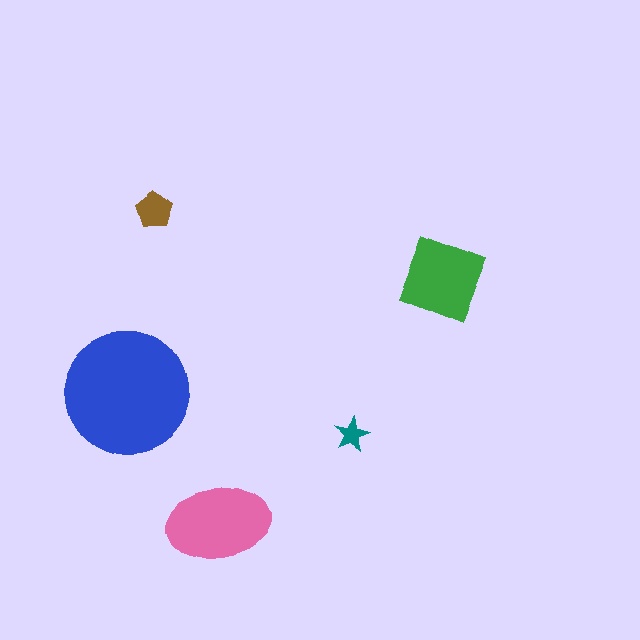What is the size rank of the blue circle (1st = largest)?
1st.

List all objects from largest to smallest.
The blue circle, the pink ellipse, the green diamond, the brown pentagon, the teal star.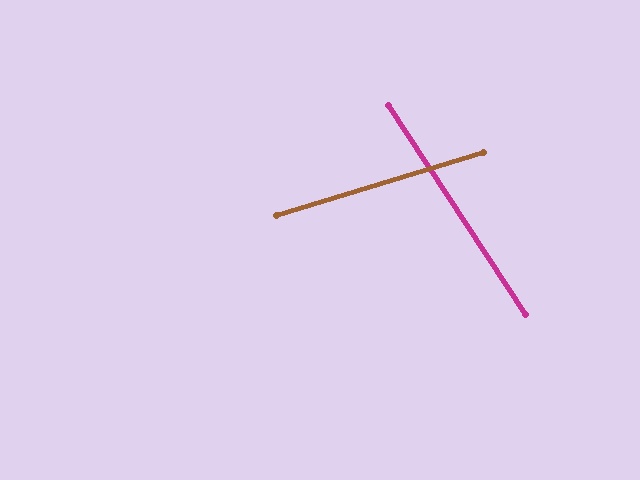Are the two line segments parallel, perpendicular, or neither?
Neither parallel nor perpendicular — they differ by about 74°.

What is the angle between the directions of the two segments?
Approximately 74 degrees.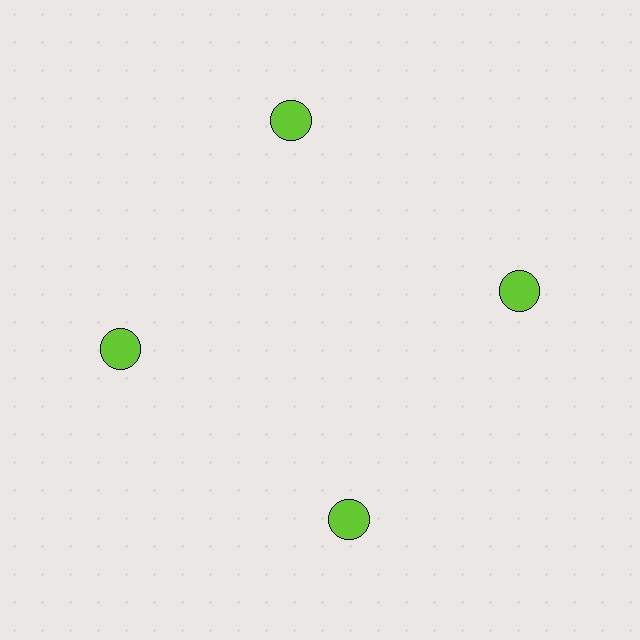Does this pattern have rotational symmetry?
Yes, this pattern has 4-fold rotational symmetry. It looks the same after rotating 90 degrees around the center.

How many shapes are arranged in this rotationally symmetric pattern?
There are 4 shapes, arranged in 4 groups of 1.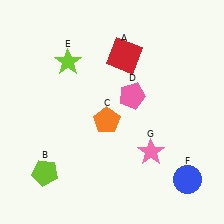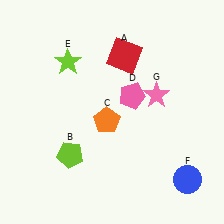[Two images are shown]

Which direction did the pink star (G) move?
The pink star (G) moved up.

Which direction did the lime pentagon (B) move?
The lime pentagon (B) moved right.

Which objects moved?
The objects that moved are: the lime pentagon (B), the pink star (G).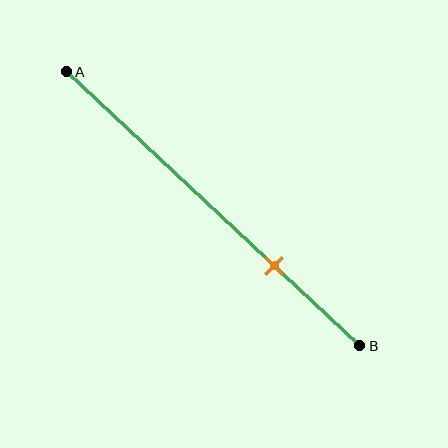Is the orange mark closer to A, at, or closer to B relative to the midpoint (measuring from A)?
The orange mark is closer to point B than the midpoint of segment AB.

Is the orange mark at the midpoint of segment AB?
No, the mark is at about 70% from A, not at the 50% midpoint.